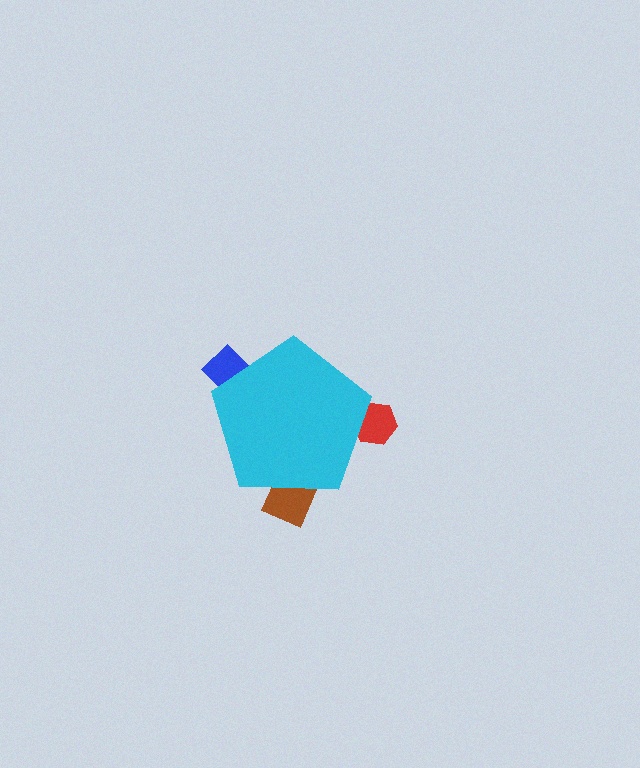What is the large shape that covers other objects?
A cyan pentagon.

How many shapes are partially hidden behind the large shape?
3 shapes are partially hidden.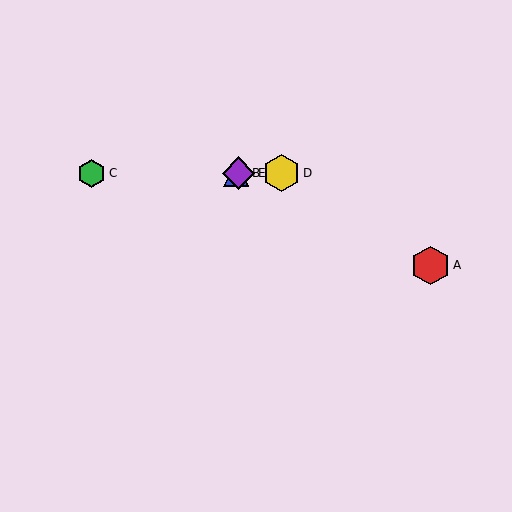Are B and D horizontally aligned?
Yes, both are at y≈173.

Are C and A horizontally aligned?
No, C is at y≈173 and A is at y≈265.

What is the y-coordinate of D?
Object D is at y≈173.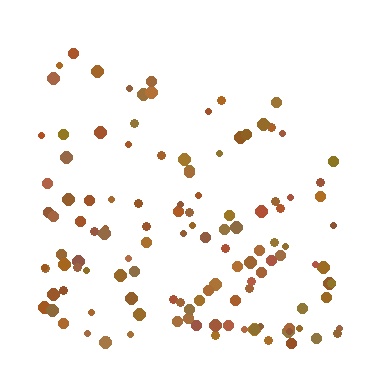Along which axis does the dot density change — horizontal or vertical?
Vertical.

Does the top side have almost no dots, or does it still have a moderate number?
Still a moderate number, just noticeably fewer than the bottom.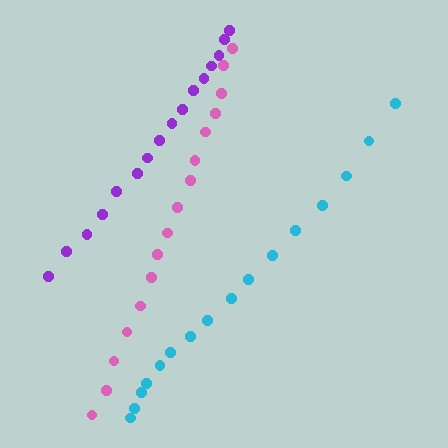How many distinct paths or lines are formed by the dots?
There are 3 distinct paths.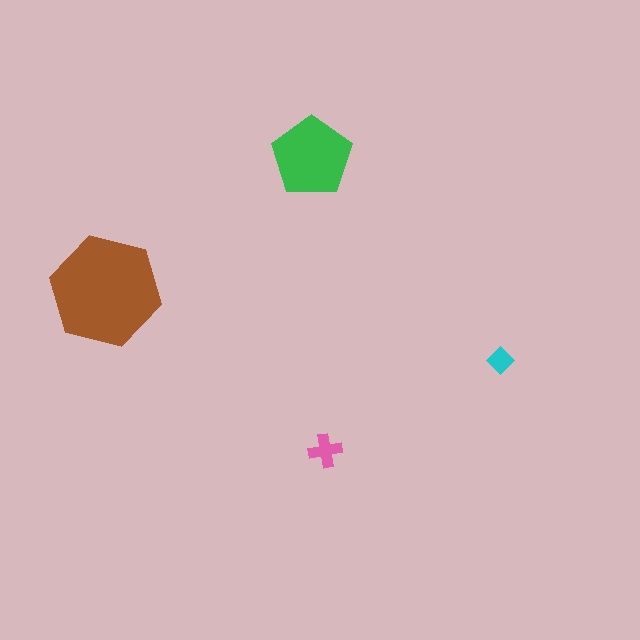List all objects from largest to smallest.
The brown hexagon, the green pentagon, the pink cross, the cyan diamond.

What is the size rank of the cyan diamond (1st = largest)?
4th.